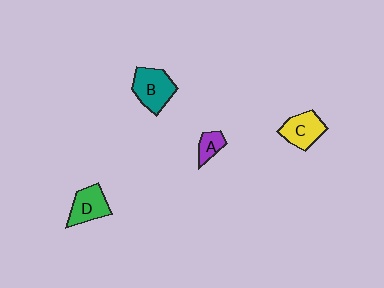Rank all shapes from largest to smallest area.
From largest to smallest: B (teal), C (yellow), D (green), A (purple).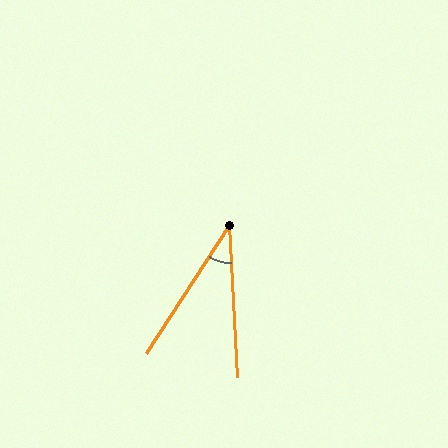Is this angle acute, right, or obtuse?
It is acute.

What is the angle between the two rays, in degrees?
Approximately 36 degrees.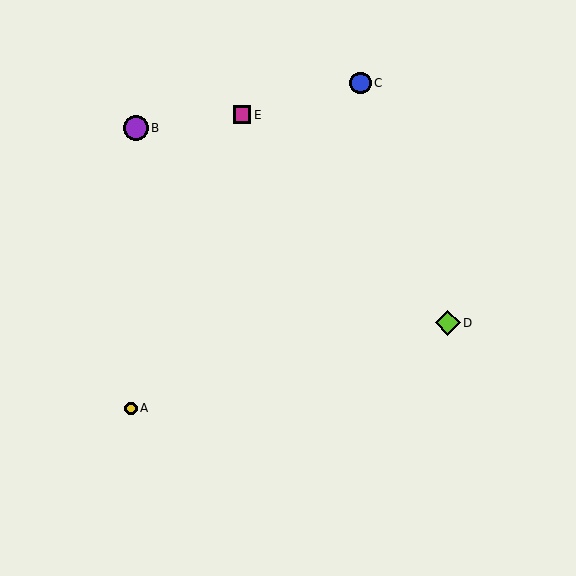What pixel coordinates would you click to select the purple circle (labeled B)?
Click at (136, 128) to select the purple circle B.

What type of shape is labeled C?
Shape C is a blue circle.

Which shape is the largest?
The purple circle (labeled B) is the largest.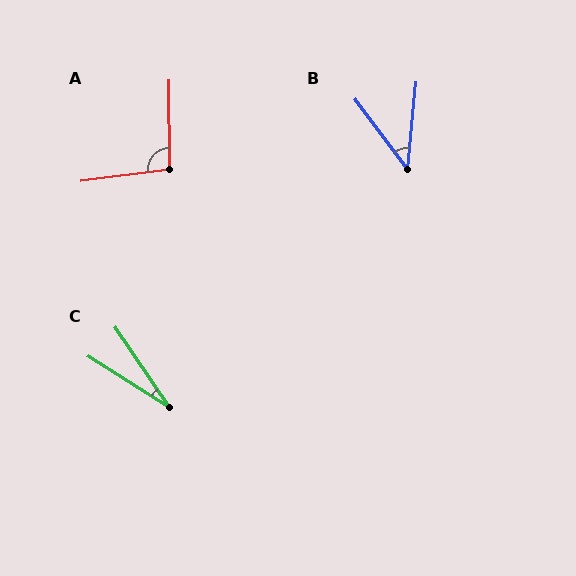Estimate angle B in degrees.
Approximately 42 degrees.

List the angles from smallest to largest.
C (24°), B (42°), A (97°).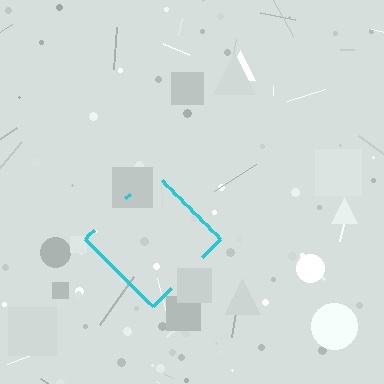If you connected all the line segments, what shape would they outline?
They would outline a diamond.